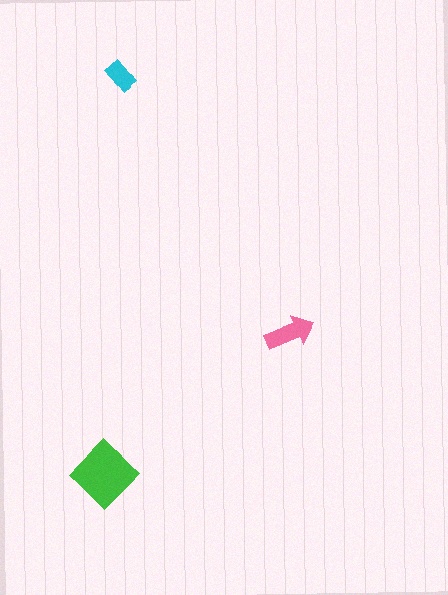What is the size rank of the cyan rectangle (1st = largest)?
3rd.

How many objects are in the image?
There are 3 objects in the image.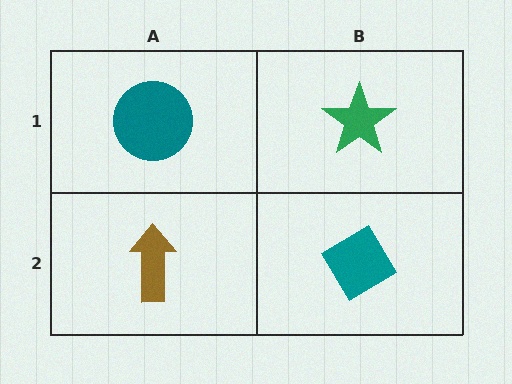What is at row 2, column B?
A teal diamond.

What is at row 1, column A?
A teal circle.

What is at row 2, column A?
A brown arrow.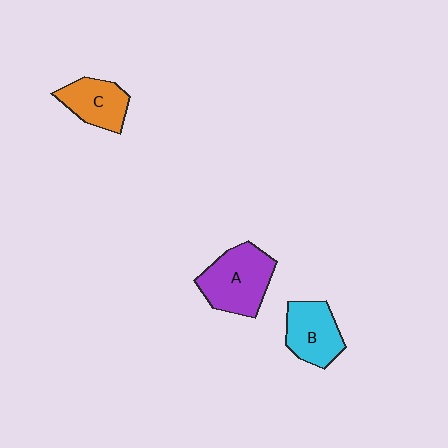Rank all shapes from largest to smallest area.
From largest to smallest: A (purple), B (cyan), C (orange).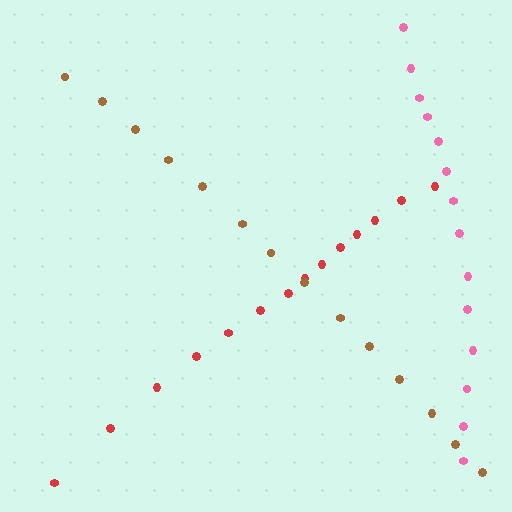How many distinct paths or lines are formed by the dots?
There are 3 distinct paths.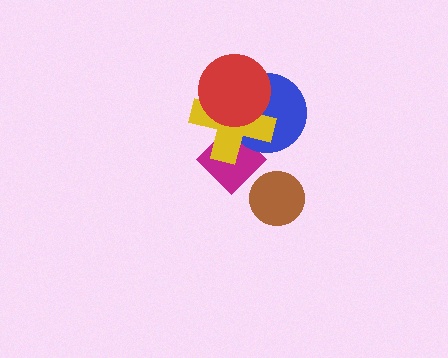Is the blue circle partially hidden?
Yes, it is partially covered by another shape.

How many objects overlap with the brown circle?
0 objects overlap with the brown circle.